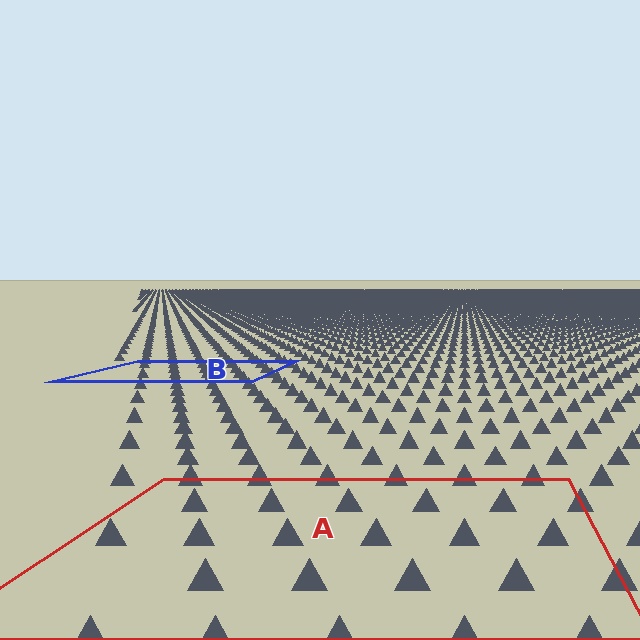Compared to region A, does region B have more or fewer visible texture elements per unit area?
Region B has more texture elements per unit area — they are packed more densely because it is farther away.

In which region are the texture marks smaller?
The texture marks are smaller in region B, because it is farther away.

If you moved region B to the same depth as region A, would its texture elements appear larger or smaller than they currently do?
They would appear larger. At a closer depth, the same texture elements are projected at a bigger on-screen size.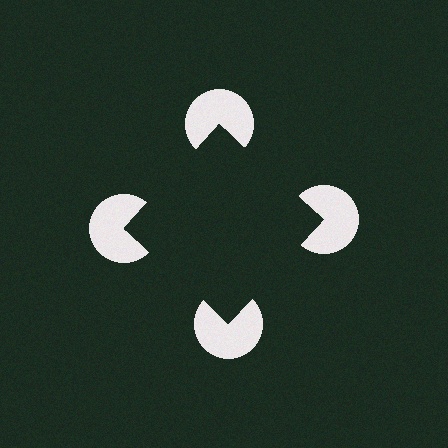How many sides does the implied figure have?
4 sides.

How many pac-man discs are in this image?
There are 4 — one at each vertex of the illusory square.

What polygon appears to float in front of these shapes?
An illusory square — its edges are inferred from the aligned wedge cuts in the pac-man discs, not physically drawn.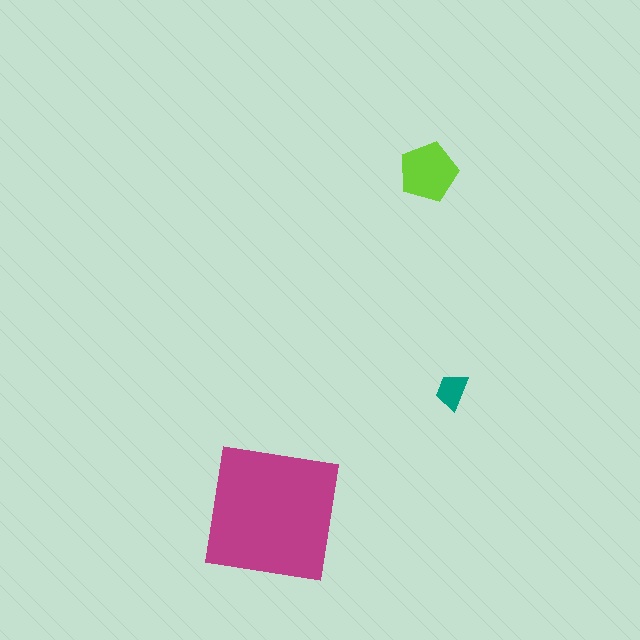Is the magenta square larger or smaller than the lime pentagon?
Larger.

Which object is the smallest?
The teal trapezoid.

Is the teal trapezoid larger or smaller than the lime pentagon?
Smaller.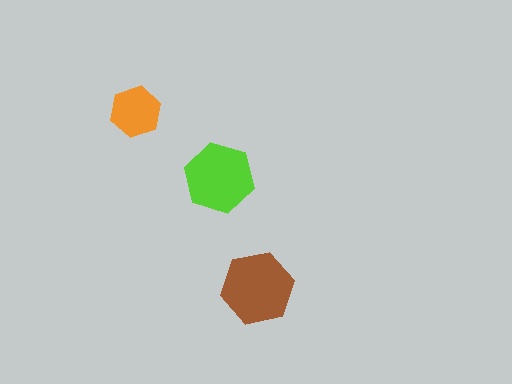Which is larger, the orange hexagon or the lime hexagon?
The lime one.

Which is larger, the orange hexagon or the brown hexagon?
The brown one.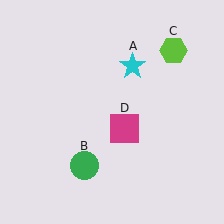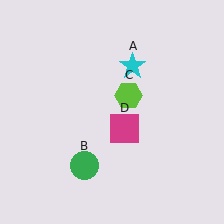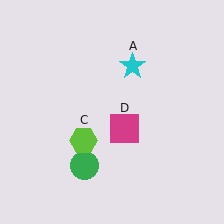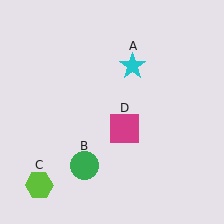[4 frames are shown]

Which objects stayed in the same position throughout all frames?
Cyan star (object A) and green circle (object B) and magenta square (object D) remained stationary.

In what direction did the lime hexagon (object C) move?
The lime hexagon (object C) moved down and to the left.